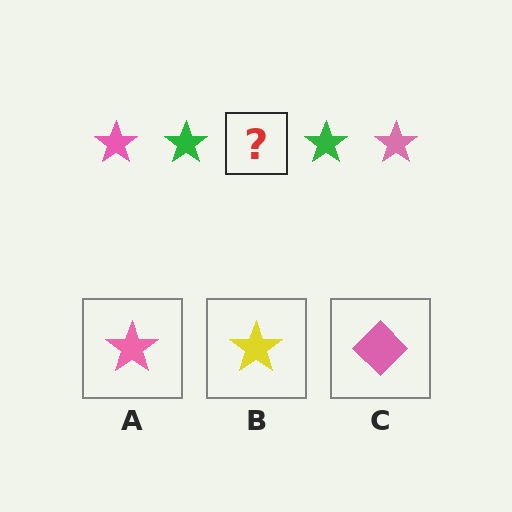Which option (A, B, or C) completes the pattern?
A.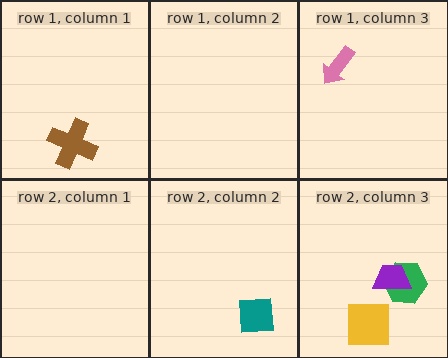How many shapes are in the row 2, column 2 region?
1.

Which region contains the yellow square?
The row 2, column 3 region.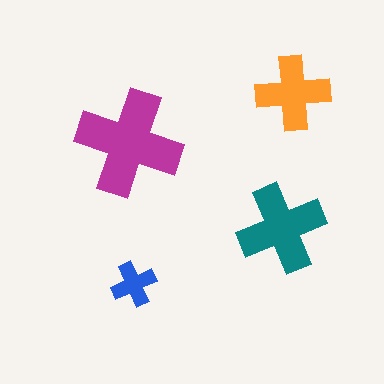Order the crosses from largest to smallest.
the magenta one, the teal one, the orange one, the blue one.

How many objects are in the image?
There are 4 objects in the image.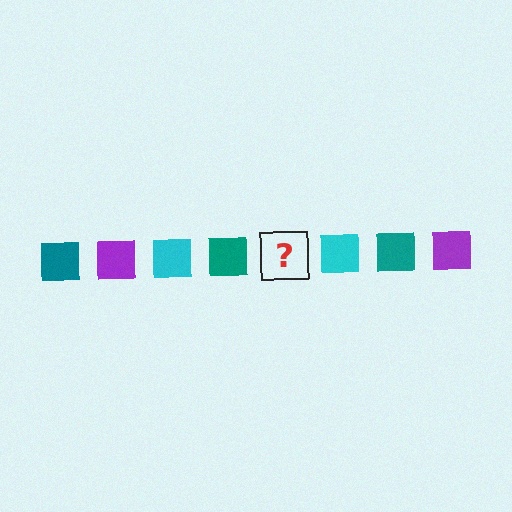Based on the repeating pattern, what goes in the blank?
The blank should be a purple square.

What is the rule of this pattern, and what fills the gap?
The rule is that the pattern cycles through teal, purple, cyan squares. The gap should be filled with a purple square.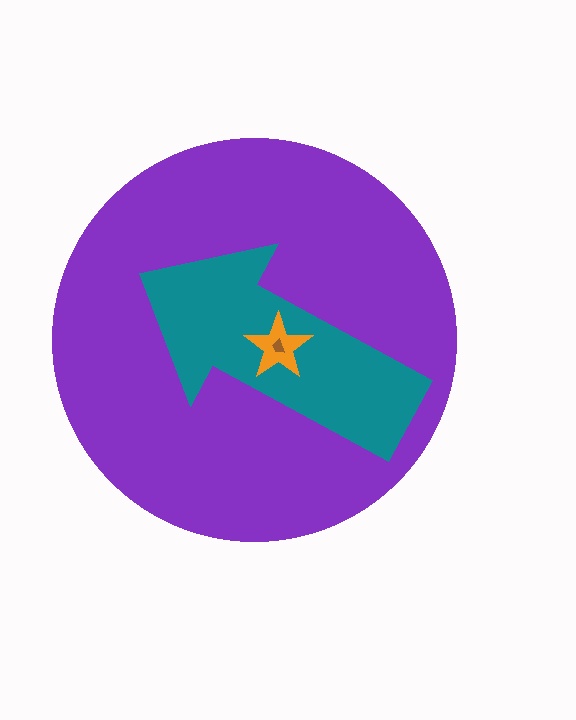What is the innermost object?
The brown trapezoid.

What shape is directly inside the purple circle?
The teal arrow.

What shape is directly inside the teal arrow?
The orange star.